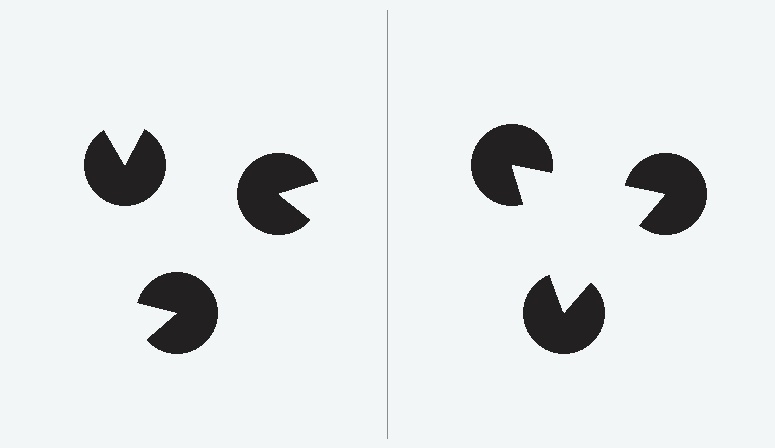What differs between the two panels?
The pac-man discs are positioned identically on both sides; only the wedge orientations differ. On the right they align to a triangle; on the left they are misaligned.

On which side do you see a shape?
An illusory triangle appears on the right side. On the left side the wedge cuts are rotated, so no coherent shape forms.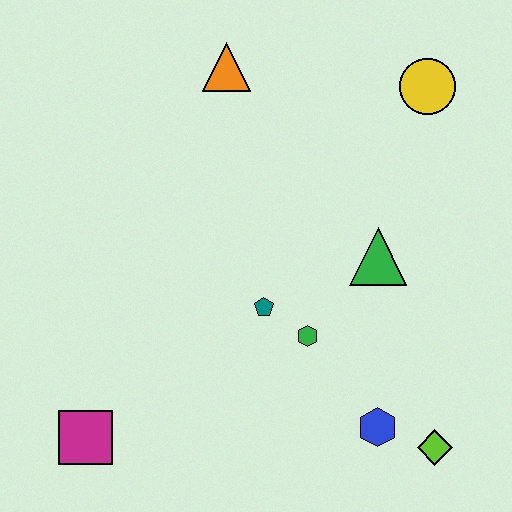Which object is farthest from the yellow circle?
The magenta square is farthest from the yellow circle.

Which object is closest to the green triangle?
The green hexagon is closest to the green triangle.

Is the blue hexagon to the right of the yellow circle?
No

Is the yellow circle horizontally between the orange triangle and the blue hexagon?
No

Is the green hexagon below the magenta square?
No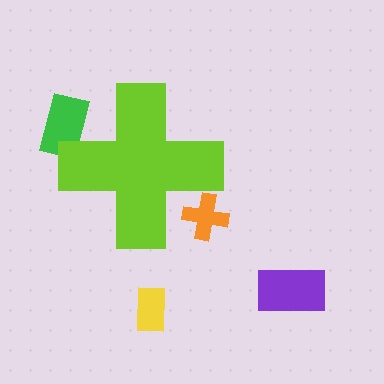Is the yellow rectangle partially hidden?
No, the yellow rectangle is fully visible.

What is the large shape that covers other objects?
A lime cross.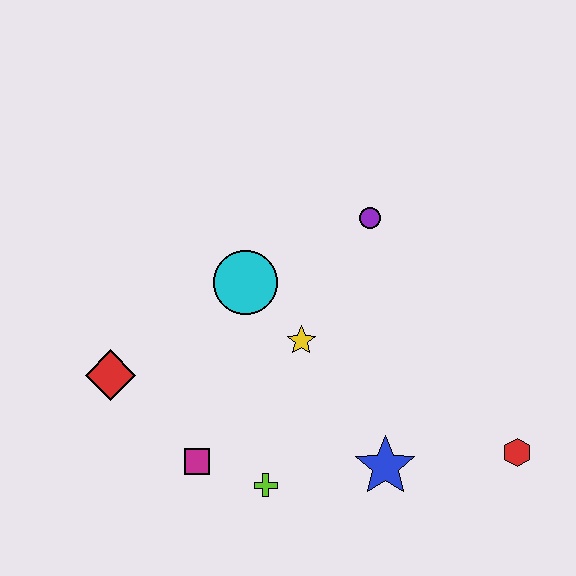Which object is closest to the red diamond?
The magenta square is closest to the red diamond.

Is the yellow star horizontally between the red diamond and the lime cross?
No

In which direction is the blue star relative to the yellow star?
The blue star is below the yellow star.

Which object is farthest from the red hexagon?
The red diamond is farthest from the red hexagon.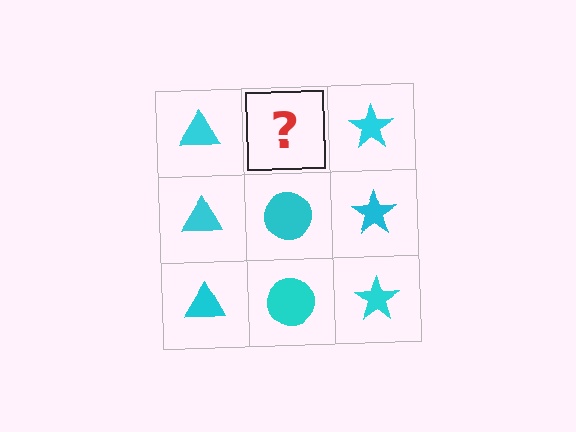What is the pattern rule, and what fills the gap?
The rule is that each column has a consistent shape. The gap should be filled with a cyan circle.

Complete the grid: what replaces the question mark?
The question mark should be replaced with a cyan circle.